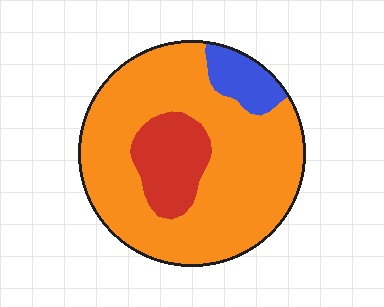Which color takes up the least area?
Blue, at roughly 10%.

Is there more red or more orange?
Orange.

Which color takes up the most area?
Orange, at roughly 75%.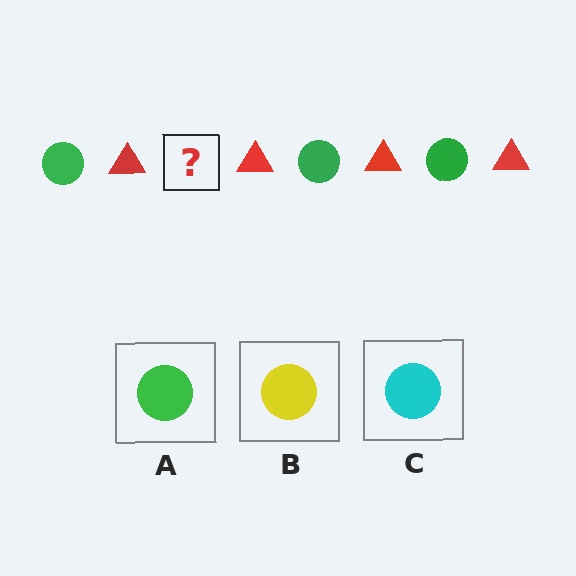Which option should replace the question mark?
Option A.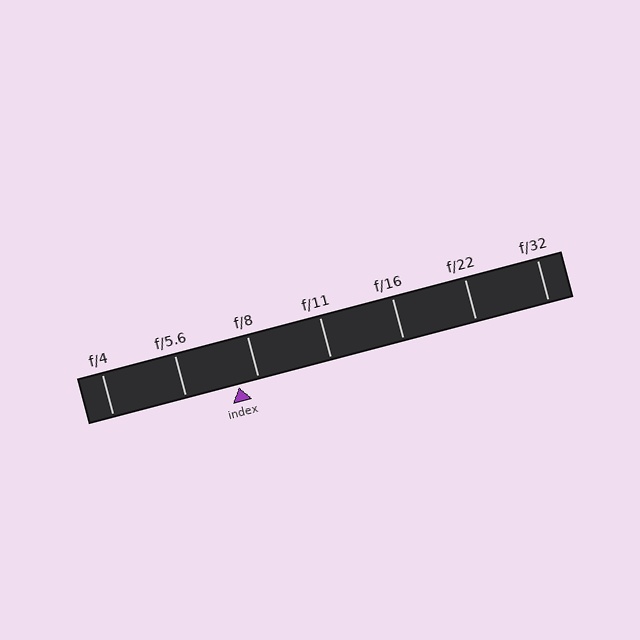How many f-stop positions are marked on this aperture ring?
There are 7 f-stop positions marked.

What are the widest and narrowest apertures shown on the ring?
The widest aperture shown is f/4 and the narrowest is f/32.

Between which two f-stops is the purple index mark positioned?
The index mark is between f/5.6 and f/8.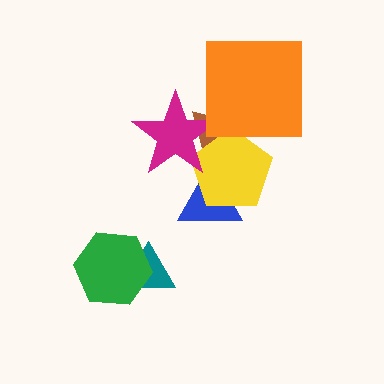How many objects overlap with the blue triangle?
1 object overlaps with the blue triangle.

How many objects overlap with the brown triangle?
3 objects overlap with the brown triangle.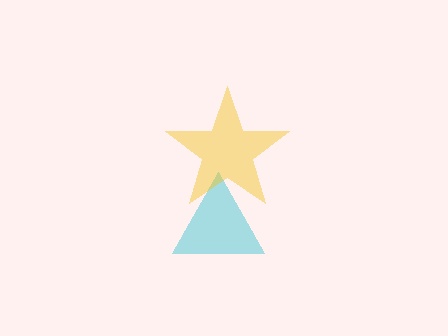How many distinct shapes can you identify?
There are 2 distinct shapes: a cyan triangle, a yellow star.